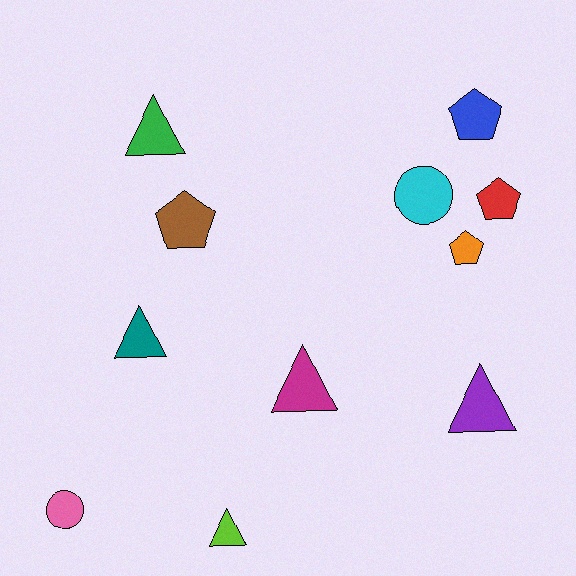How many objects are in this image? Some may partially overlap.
There are 11 objects.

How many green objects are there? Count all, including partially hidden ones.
There is 1 green object.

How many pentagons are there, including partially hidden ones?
There are 4 pentagons.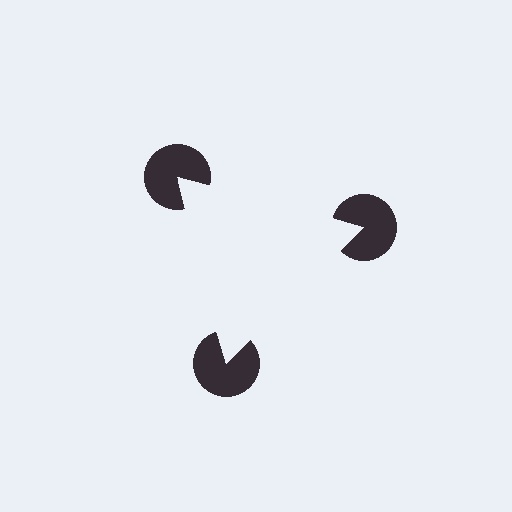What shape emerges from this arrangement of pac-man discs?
An illusory triangle — its edges are inferred from the aligned wedge cuts in the pac-man discs, not physically drawn.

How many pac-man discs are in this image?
There are 3 — one at each vertex of the illusory triangle.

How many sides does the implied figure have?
3 sides.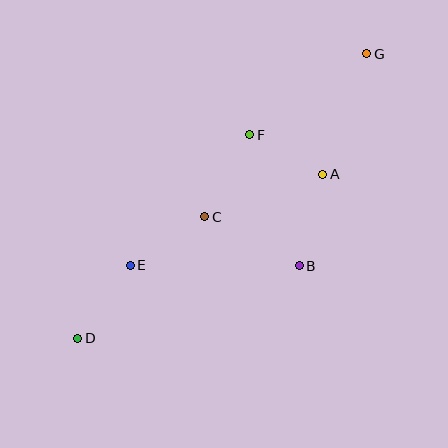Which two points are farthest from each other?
Points D and G are farthest from each other.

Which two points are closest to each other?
Points A and F are closest to each other.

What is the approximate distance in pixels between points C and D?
The distance between C and D is approximately 176 pixels.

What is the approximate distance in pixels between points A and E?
The distance between A and E is approximately 213 pixels.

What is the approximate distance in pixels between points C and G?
The distance between C and G is approximately 230 pixels.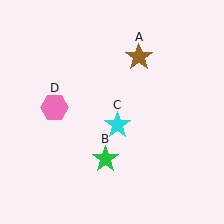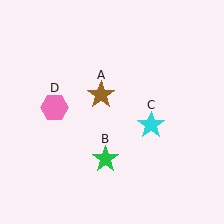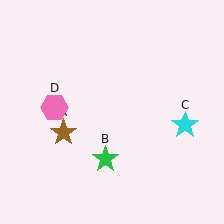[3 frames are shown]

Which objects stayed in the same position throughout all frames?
Green star (object B) and pink hexagon (object D) remained stationary.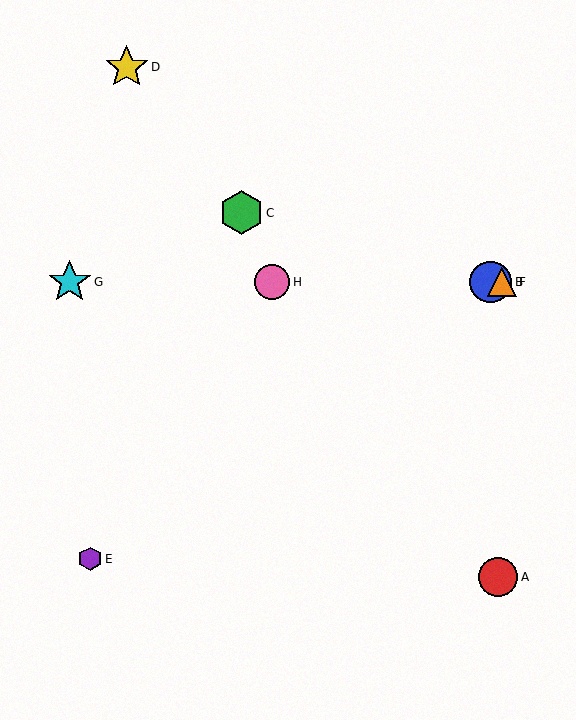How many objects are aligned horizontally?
4 objects (B, F, G, H) are aligned horizontally.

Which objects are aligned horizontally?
Objects B, F, G, H are aligned horizontally.